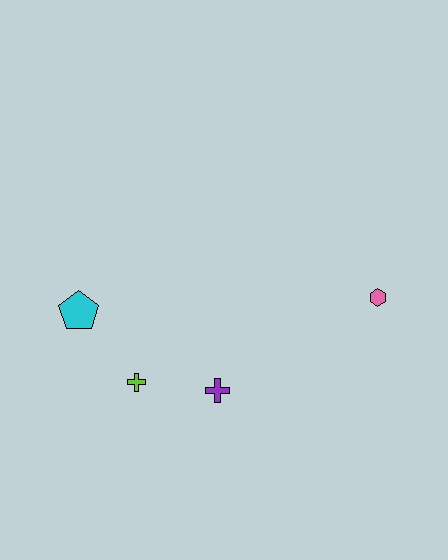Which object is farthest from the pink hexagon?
The cyan pentagon is farthest from the pink hexagon.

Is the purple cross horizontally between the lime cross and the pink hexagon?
Yes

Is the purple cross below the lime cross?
Yes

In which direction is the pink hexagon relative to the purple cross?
The pink hexagon is to the right of the purple cross.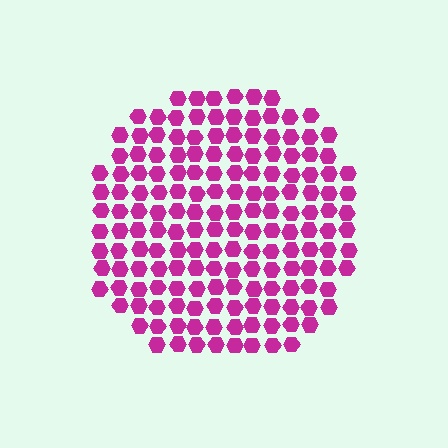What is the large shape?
The large shape is a circle.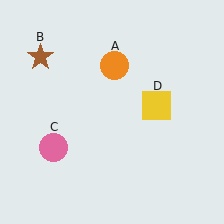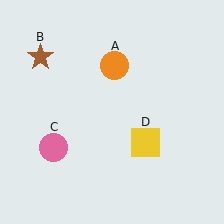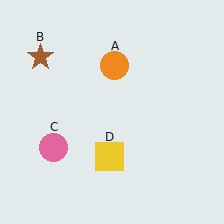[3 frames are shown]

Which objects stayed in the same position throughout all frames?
Orange circle (object A) and brown star (object B) and pink circle (object C) remained stationary.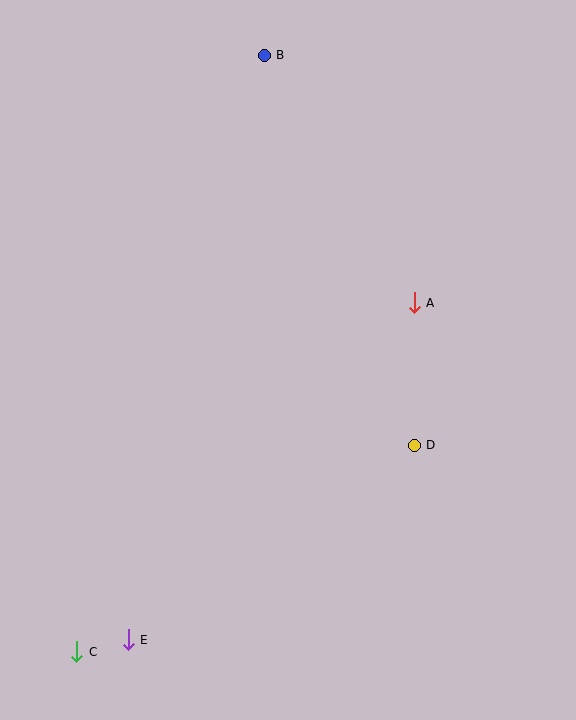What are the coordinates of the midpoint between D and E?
The midpoint between D and E is at (271, 543).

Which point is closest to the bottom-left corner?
Point C is closest to the bottom-left corner.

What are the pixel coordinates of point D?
Point D is at (414, 445).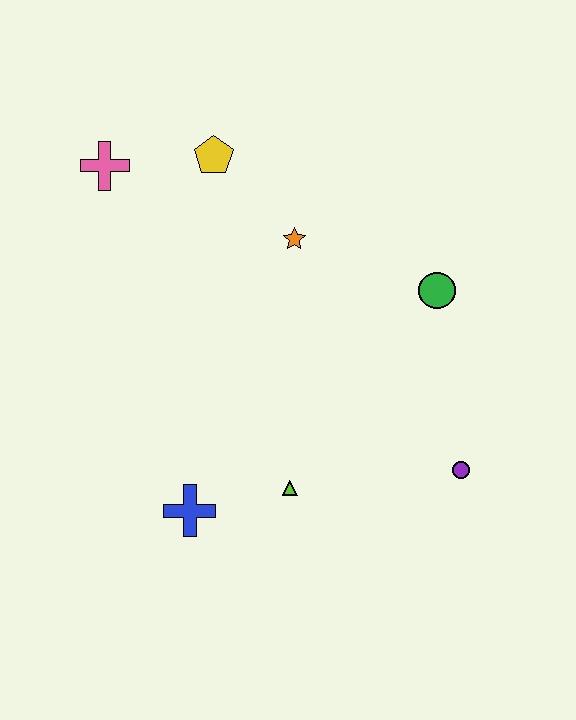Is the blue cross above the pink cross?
No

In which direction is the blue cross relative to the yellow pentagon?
The blue cross is below the yellow pentagon.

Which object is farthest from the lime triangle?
The pink cross is farthest from the lime triangle.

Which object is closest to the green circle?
The orange star is closest to the green circle.